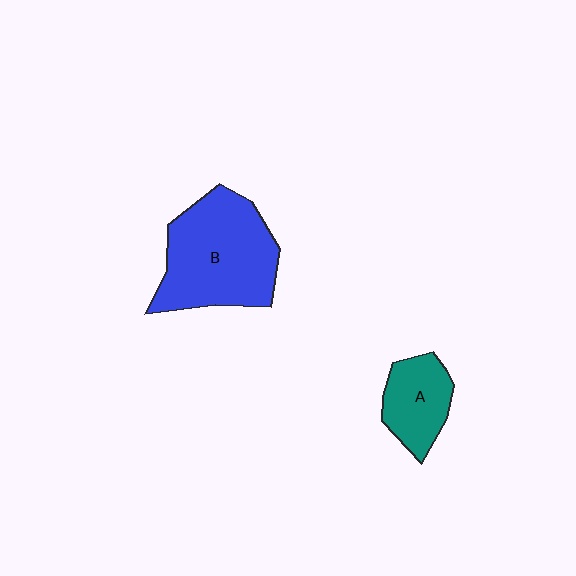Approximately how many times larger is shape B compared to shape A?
Approximately 2.1 times.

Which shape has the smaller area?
Shape A (teal).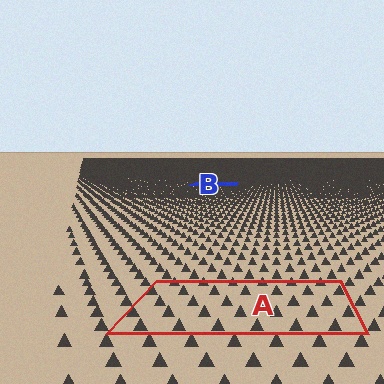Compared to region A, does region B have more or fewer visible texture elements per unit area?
Region B has more texture elements per unit area — they are packed more densely because it is farther away.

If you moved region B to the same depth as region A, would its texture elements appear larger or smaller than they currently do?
They would appear larger. At a closer depth, the same texture elements are projected at a bigger on-screen size.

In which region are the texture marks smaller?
The texture marks are smaller in region B, because it is farther away.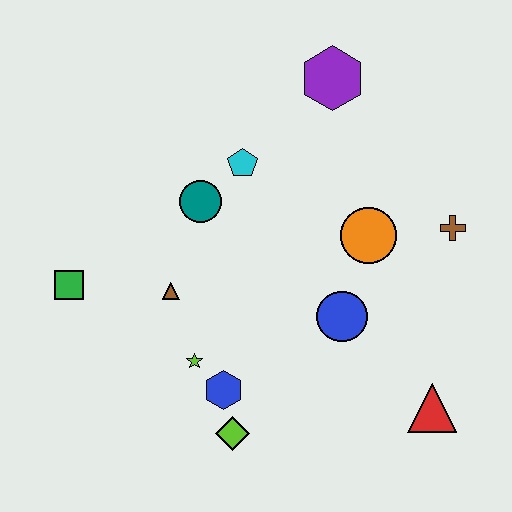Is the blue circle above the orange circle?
No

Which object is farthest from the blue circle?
The green square is farthest from the blue circle.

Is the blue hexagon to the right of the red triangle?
No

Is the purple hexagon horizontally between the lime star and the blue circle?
Yes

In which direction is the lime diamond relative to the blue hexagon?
The lime diamond is below the blue hexagon.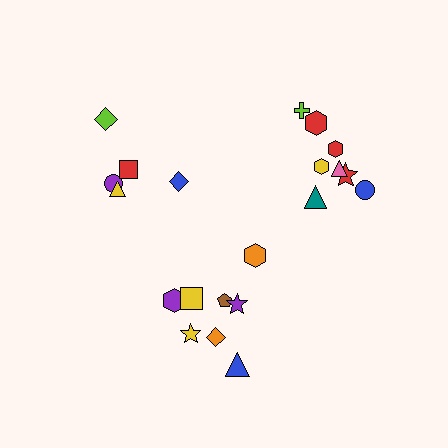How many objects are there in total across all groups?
There are 21 objects.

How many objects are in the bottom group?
There are 8 objects.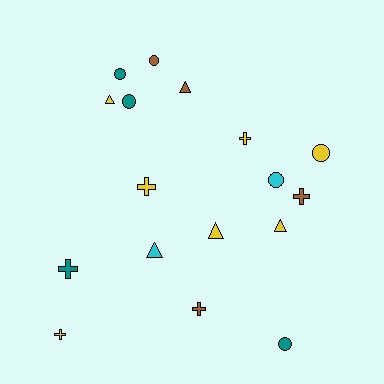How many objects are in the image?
There are 17 objects.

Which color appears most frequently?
Yellow, with 7 objects.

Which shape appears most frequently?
Cross, with 6 objects.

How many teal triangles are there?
There are no teal triangles.